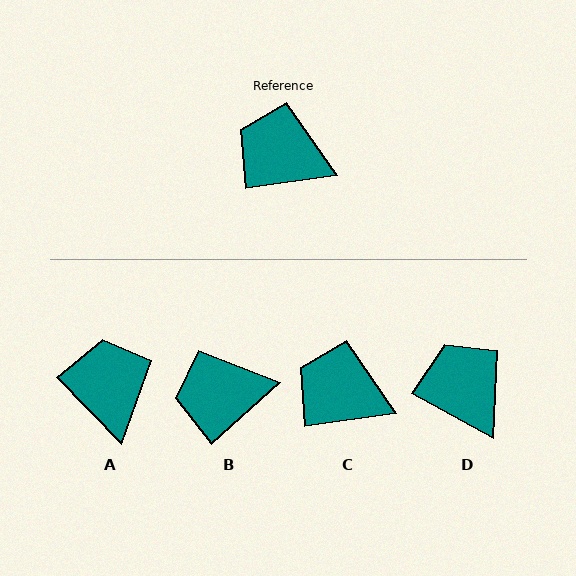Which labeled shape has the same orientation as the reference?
C.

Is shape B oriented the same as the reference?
No, it is off by about 34 degrees.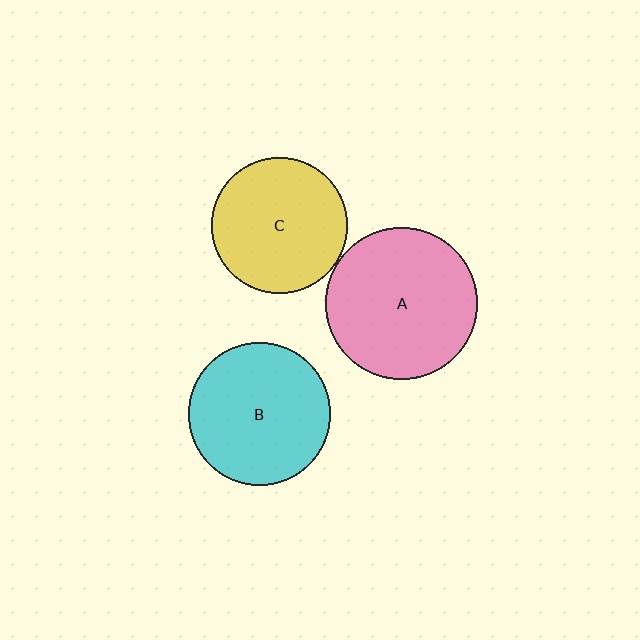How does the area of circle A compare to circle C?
Approximately 1.3 times.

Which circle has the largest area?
Circle A (pink).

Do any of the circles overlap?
No, none of the circles overlap.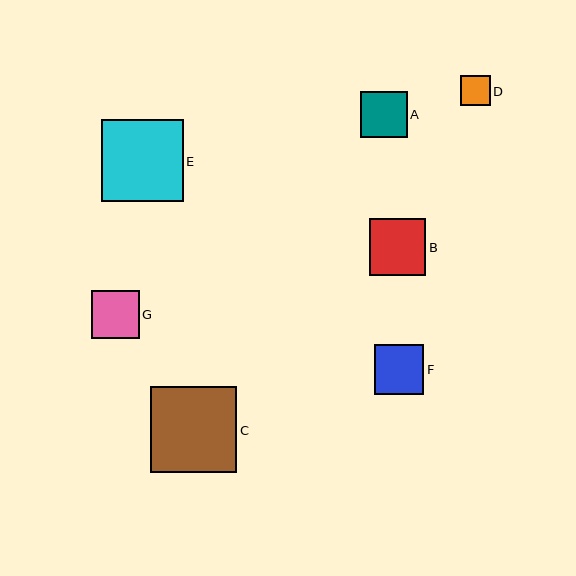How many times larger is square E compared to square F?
Square E is approximately 1.6 times the size of square F.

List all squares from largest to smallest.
From largest to smallest: C, E, B, F, G, A, D.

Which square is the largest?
Square C is the largest with a size of approximately 86 pixels.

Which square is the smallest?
Square D is the smallest with a size of approximately 30 pixels.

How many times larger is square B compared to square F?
Square B is approximately 1.1 times the size of square F.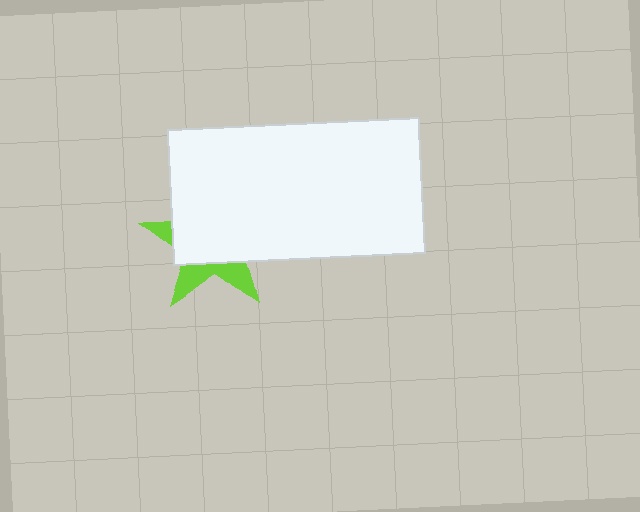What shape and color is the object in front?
The object in front is a white rectangle.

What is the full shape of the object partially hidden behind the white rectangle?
The partially hidden object is a lime star.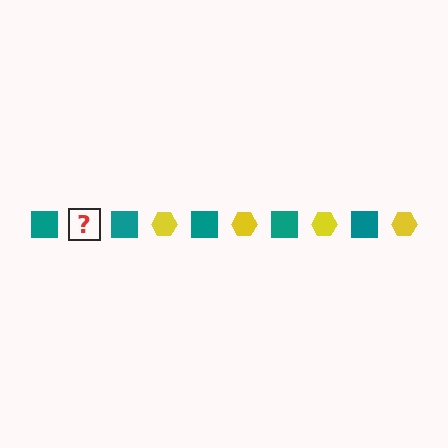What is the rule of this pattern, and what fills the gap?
The rule is that the pattern alternates between teal square and yellow hexagon. The gap should be filled with a yellow hexagon.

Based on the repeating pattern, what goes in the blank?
The blank should be a yellow hexagon.